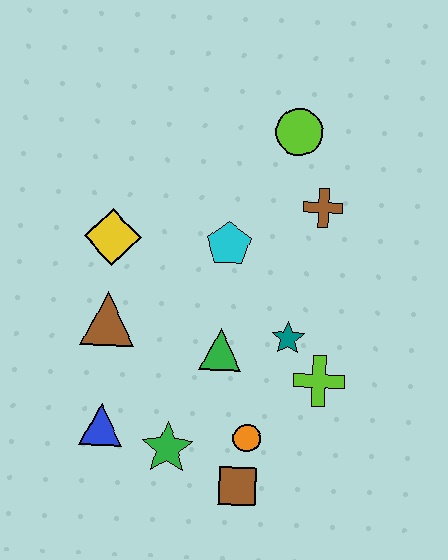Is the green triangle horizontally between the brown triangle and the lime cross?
Yes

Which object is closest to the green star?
The blue triangle is closest to the green star.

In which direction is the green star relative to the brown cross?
The green star is below the brown cross.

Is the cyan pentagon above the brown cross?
No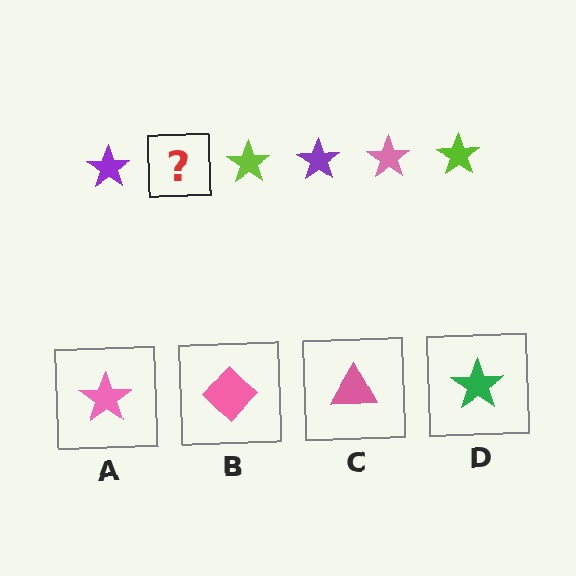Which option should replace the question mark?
Option A.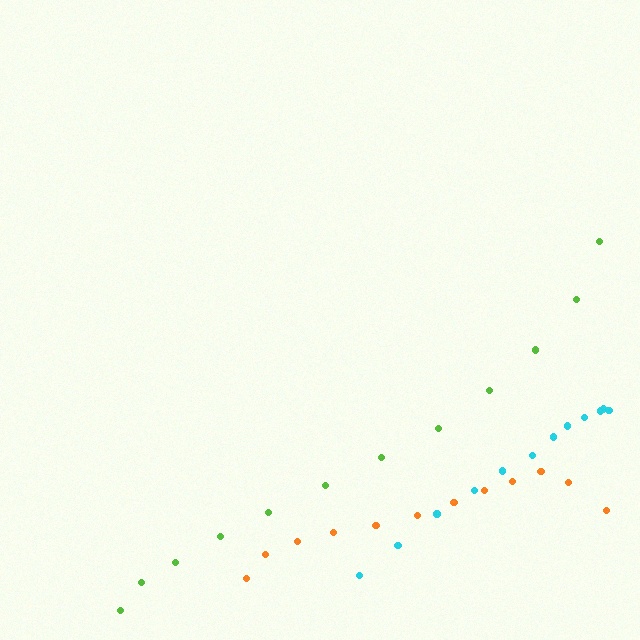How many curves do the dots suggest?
There are 3 distinct paths.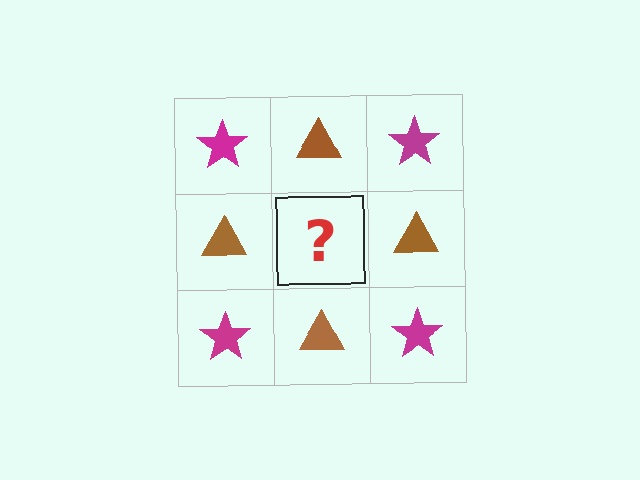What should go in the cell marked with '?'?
The missing cell should contain a magenta star.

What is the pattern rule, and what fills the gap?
The rule is that it alternates magenta star and brown triangle in a checkerboard pattern. The gap should be filled with a magenta star.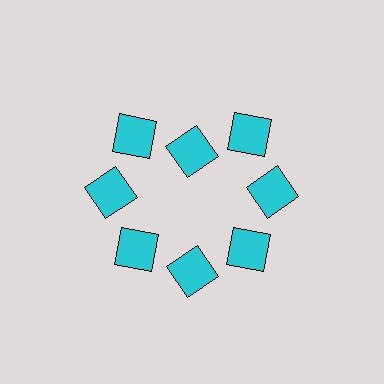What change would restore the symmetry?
The symmetry would be restored by moving it outward, back onto the ring so that all 8 squares sit at equal angles and equal distance from the center.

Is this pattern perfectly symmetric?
No. The 8 cyan squares are arranged in a ring, but one element near the 12 o'clock position is pulled inward toward the center, breaking the 8-fold rotational symmetry.